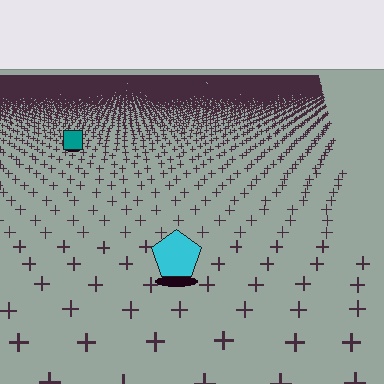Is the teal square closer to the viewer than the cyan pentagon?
No. The cyan pentagon is closer — you can tell from the texture gradient: the ground texture is coarser near it.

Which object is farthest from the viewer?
The teal square is farthest from the viewer. It appears smaller and the ground texture around it is denser.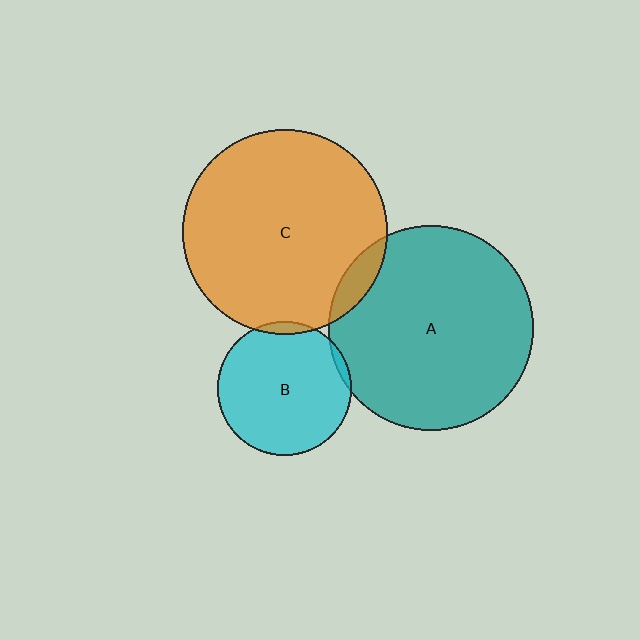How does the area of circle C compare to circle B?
Approximately 2.4 times.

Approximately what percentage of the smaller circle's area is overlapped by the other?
Approximately 5%.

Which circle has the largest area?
Circle C (orange).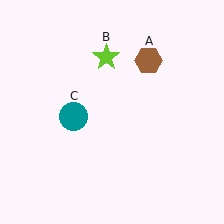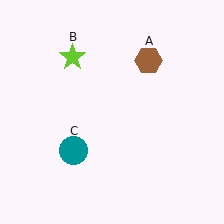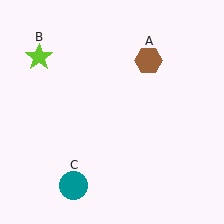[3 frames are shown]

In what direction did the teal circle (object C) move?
The teal circle (object C) moved down.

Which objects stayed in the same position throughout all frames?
Brown hexagon (object A) remained stationary.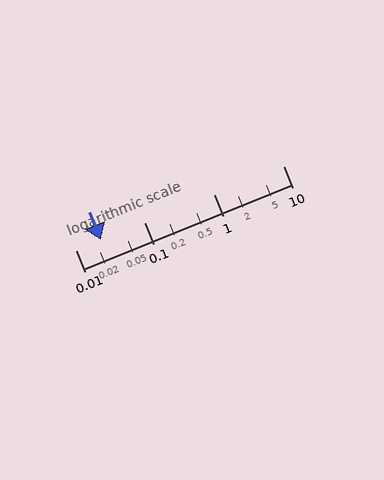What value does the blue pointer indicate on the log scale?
The pointer indicates approximately 0.023.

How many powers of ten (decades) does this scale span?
The scale spans 3 decades, from 0.01 to 10.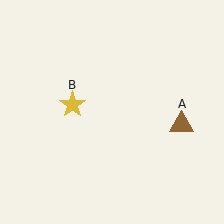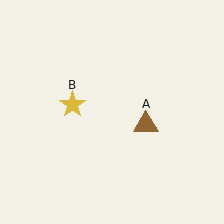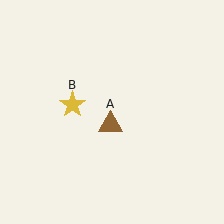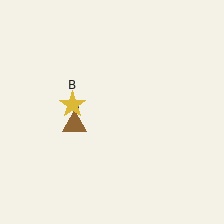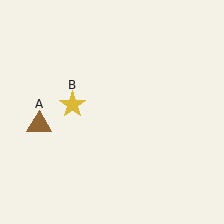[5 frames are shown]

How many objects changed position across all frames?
1 object changed position: brown triangle (object A).